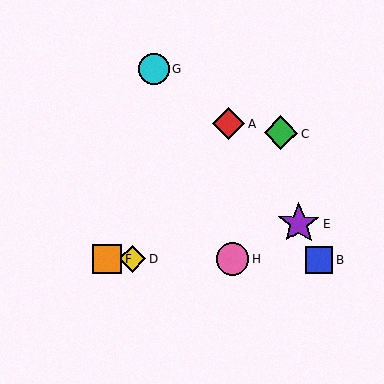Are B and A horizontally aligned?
No, B is at y≈260 and A is at y≈124.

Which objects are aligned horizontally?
Objects B, D, F, H are aligned horizontally.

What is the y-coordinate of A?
Object A is at y≈124.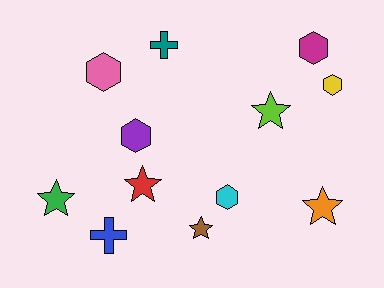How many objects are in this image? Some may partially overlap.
There are 12 objects.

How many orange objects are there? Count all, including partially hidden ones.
There is 1 orange object.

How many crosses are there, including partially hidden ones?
There are 2 crosses.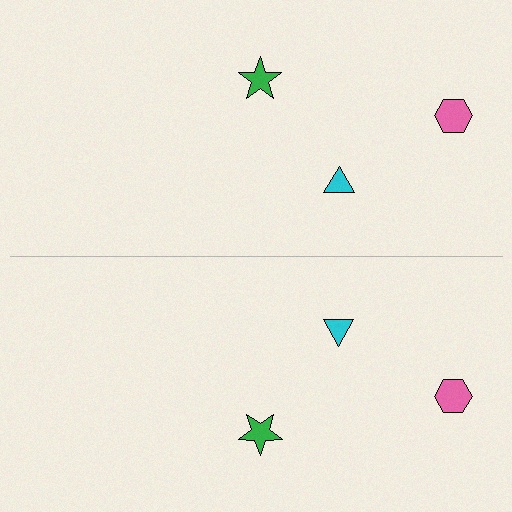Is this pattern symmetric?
Yes, this pattern has bilateral (reflection) symmetry.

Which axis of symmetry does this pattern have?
The pattern has a horizontal axis of symmetry running through the center of the image.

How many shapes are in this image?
There are 6 shapes in this image.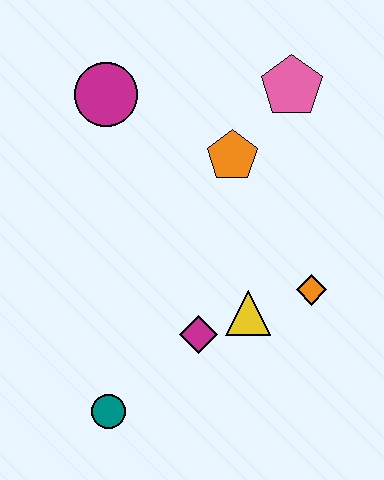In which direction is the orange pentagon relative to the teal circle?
The orange pentagon is above the teal circle.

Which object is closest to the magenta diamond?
The yellow triangle is closest to the magenta diamond.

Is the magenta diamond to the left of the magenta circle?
No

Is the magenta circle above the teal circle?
Yes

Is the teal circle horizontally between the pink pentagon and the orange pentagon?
No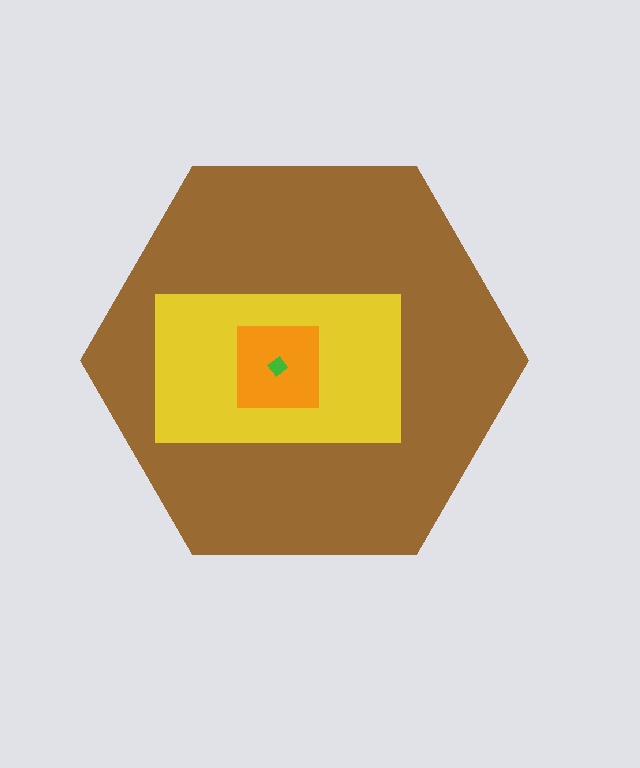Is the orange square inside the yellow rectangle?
Yes.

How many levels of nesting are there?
4.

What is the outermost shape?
The brown hexagon.